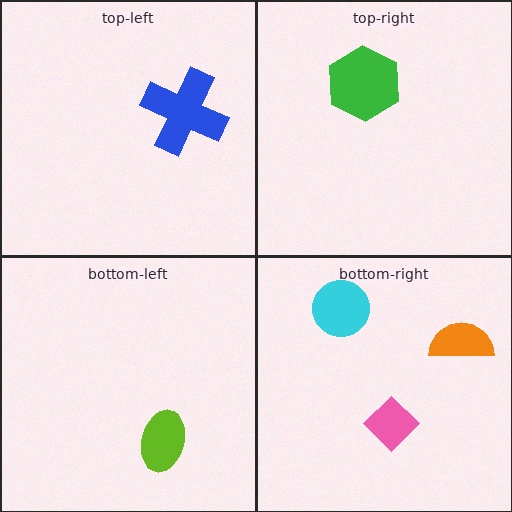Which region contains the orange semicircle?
The bottom-right region.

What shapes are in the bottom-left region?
The lime ellipse.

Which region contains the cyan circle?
The bottom-right region.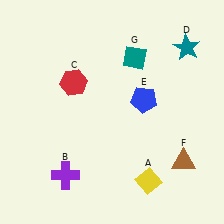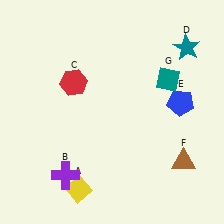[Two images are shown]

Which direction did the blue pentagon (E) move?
The blue pentagon (E) moved right.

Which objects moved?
The objects that moved are: the yellow diamond (A), the blue pentagon (E), the teal diamond (G).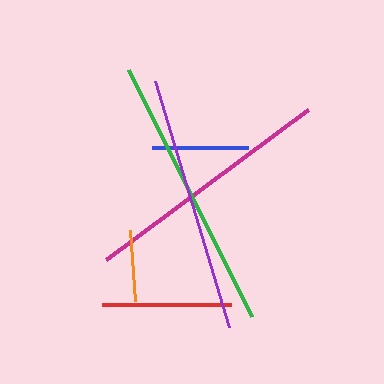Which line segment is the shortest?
The orange line is the shortest at approximately 72 pixels.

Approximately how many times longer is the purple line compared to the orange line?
The purple line is approximately 3.6 times the length of the orange line.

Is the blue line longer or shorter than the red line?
The red line is longer than the blue line.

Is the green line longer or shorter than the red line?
The green line is longer than the red line.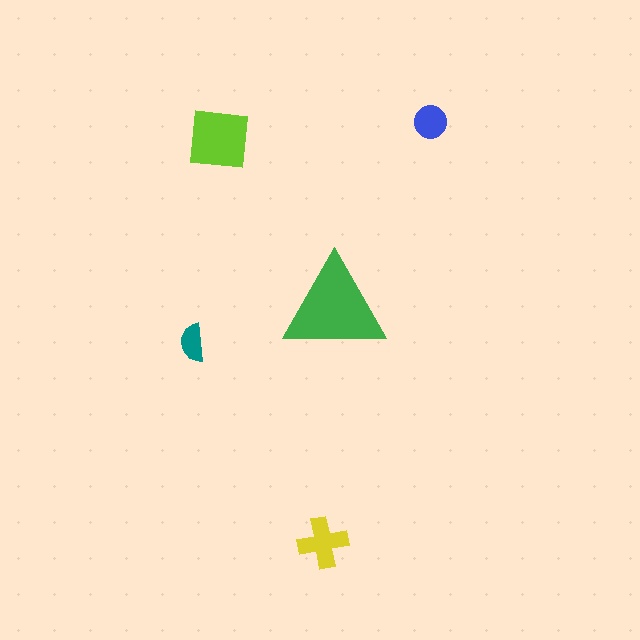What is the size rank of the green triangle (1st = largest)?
1st.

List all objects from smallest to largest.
The teal semicircle, the blue circle, the yellow cross, the lime square, the green triangle.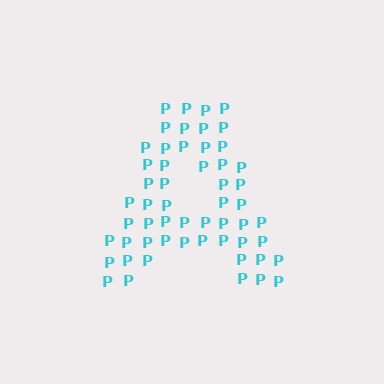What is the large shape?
The large shape is the letter A.